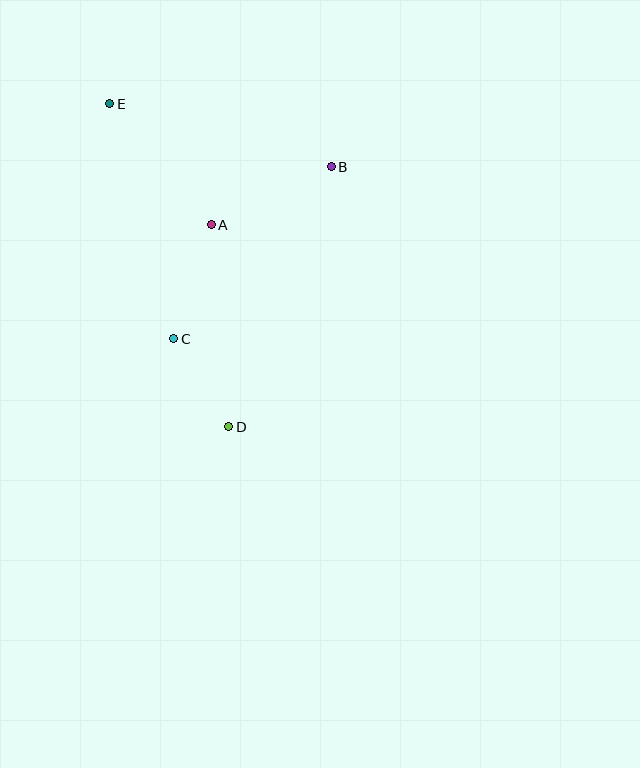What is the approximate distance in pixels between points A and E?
The distance between A and E is approximately 158 pixels.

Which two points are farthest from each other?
Points D and E are farthest from each other.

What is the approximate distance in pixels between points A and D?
The distance between A and D is approximately 203 pixels.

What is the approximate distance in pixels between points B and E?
The distance between B and E is approximately 230 pixels.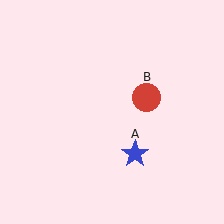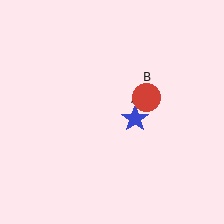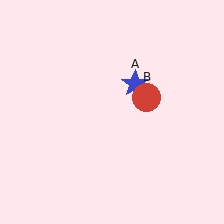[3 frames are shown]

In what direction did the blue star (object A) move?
The blue star (object A) moved up.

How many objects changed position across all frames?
1 object changed position: blue star (object A).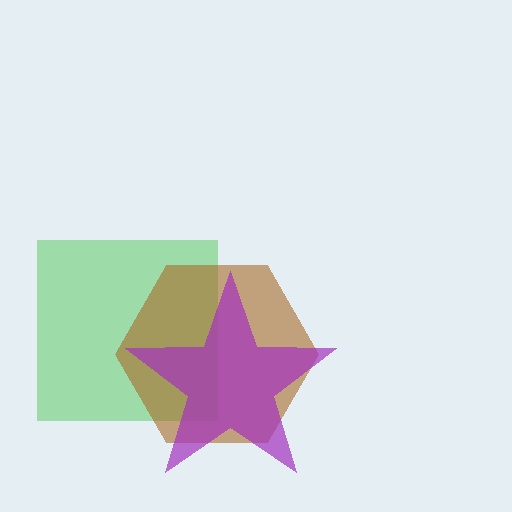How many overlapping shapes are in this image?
There are 3 overlapping shapes in the image.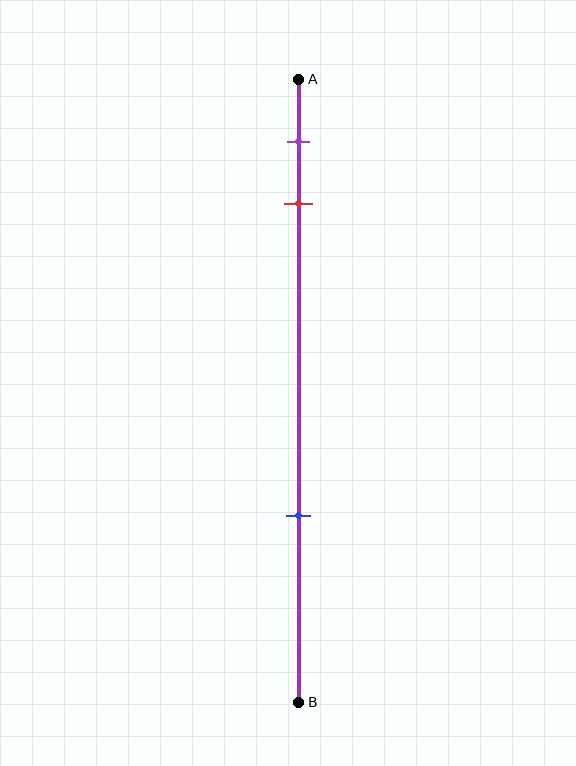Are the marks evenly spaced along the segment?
No, the marks are not evenly spaced.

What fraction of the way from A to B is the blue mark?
The blue mark is approximately 70% (0.7) of the way from A to B.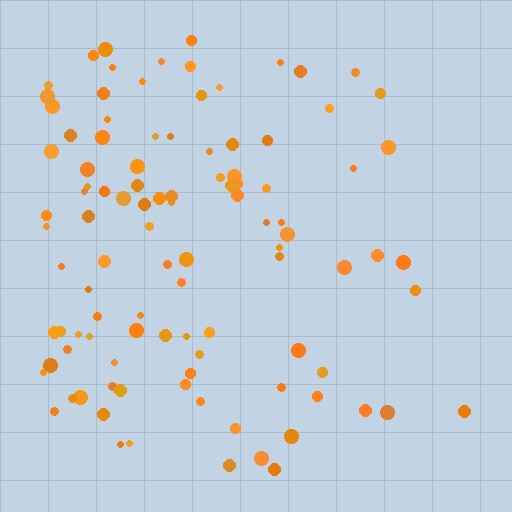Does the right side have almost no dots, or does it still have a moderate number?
Still a moderate number, just noticeably fewer than the left.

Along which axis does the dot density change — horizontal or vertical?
Horizontal.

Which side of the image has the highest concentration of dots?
The left.